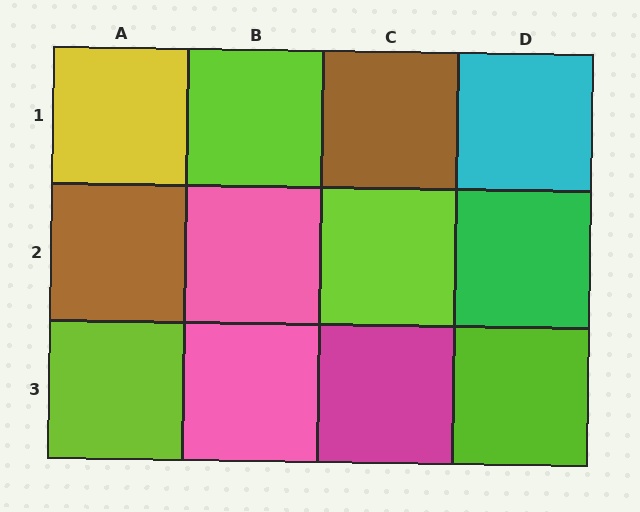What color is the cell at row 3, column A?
Lime.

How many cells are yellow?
1 cell is yellow.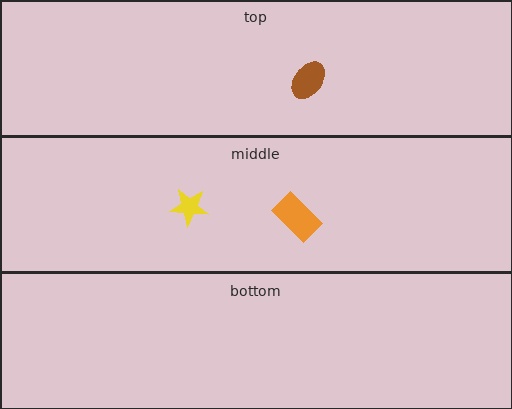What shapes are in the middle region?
The yellow star, the orange rectangle.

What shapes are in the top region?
The brown ellipse.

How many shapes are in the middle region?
2.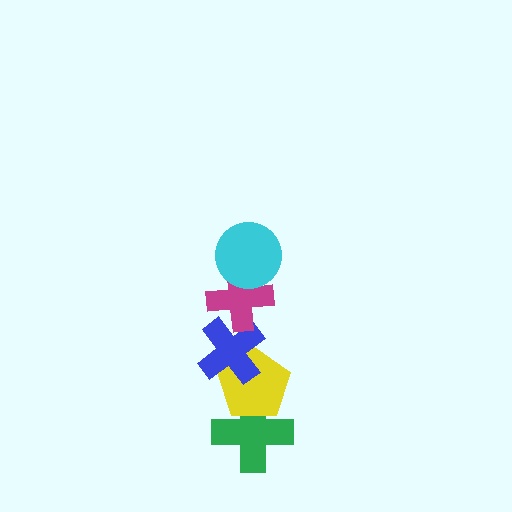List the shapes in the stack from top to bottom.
From top to bottom: the cyan circle, the magenta cross, the blue cross, the yellow pentagon, the green cross.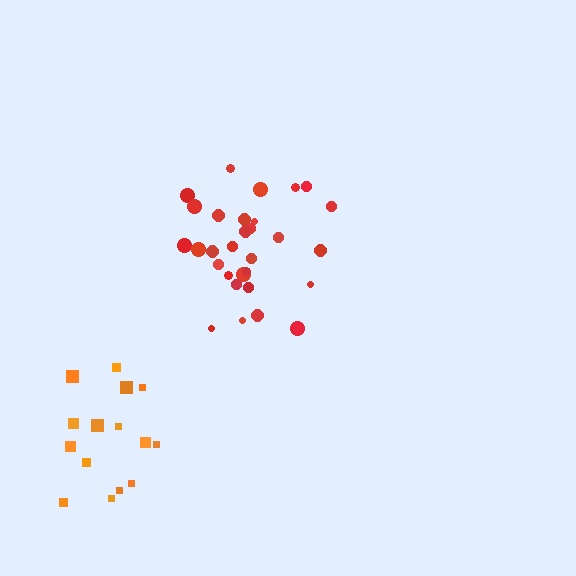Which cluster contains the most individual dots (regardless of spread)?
Red (30).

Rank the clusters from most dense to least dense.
red, orange.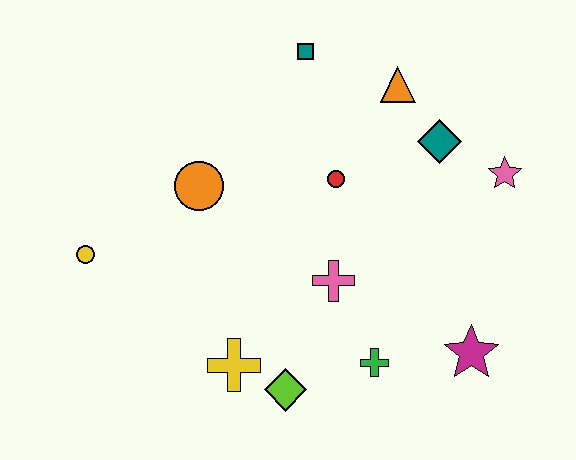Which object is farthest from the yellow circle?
The pink star is farthest from the yellow circle.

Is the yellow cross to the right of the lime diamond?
No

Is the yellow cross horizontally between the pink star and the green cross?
No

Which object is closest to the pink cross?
The green cross is closest to the pink cross.